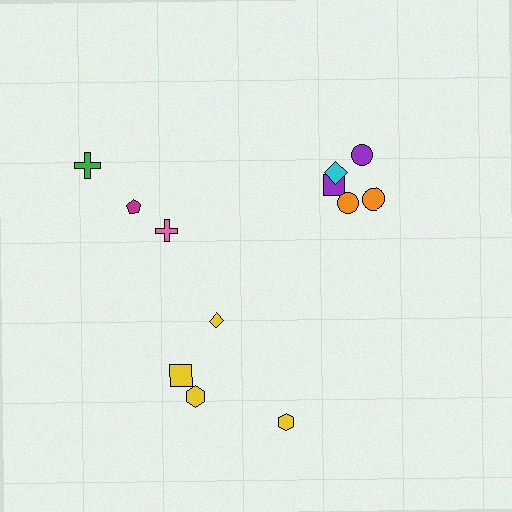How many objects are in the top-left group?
There are 3 objects.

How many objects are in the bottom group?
There are 4 objects.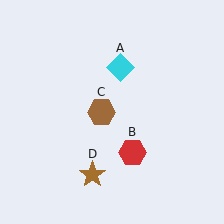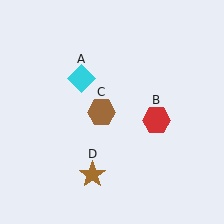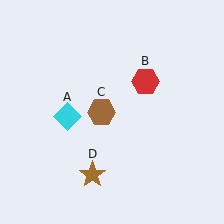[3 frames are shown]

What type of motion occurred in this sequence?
The cyan diamond (object A), red hexagon (object B) rotated counterclockwise around the center of the scene.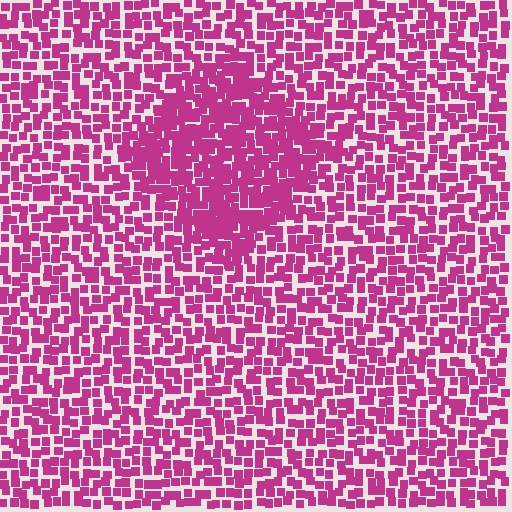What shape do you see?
I see a diamond.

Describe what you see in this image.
The image contains small magenta elements arranged at two different densities. A diamond-shaped region is visible where the elements are more densely packed than the surrounding area.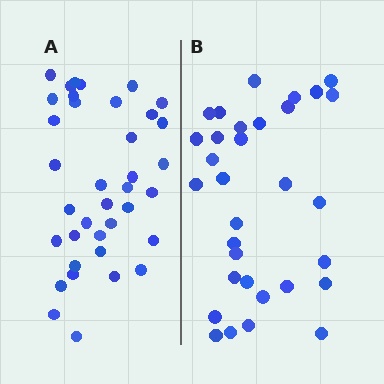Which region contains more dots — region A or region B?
Region A (the left region) has more dots.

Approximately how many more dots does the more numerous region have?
Region A has about 5 more dots than region B.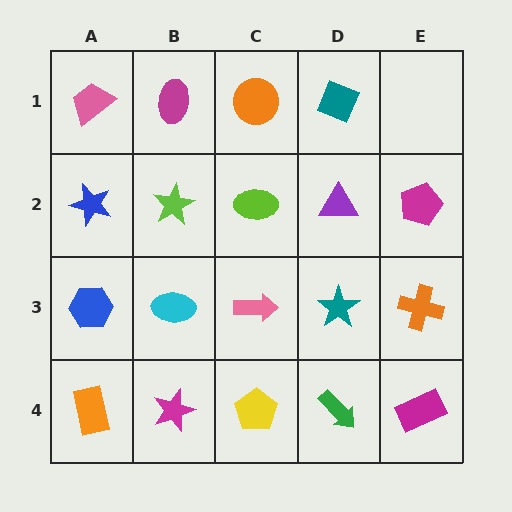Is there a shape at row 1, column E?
No, that cell is empty.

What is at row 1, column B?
A magenta ellipse.